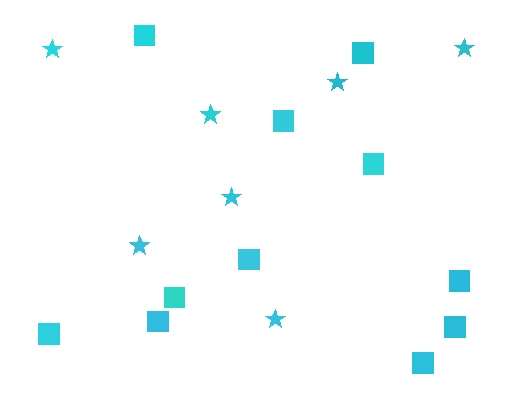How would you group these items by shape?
There are 2 groups: one group of squares (11) and one group of stars (7).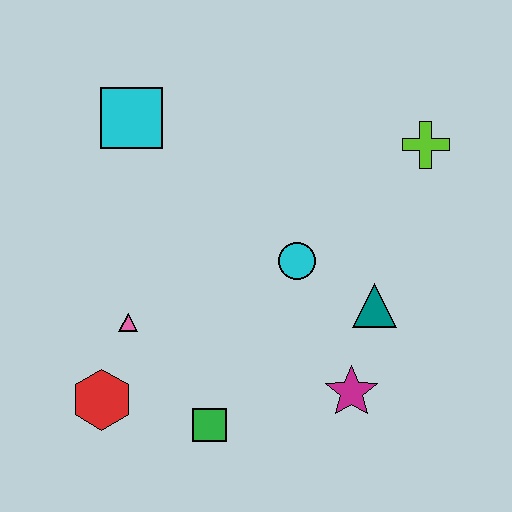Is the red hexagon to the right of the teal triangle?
No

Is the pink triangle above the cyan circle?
No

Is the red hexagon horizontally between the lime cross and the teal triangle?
No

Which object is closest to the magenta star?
The teal triangle is closest to the magenta star.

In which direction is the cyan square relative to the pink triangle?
The cyan square is above the pink triangle.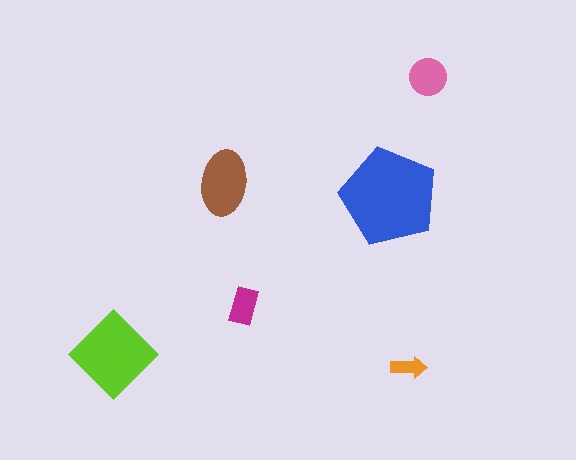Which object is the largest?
The blue pentagon.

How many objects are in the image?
There are 6 objects in the image.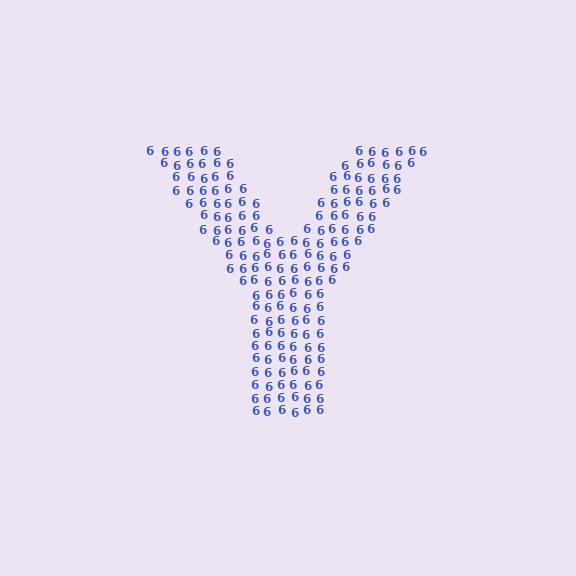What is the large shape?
The large shape is the letter Y.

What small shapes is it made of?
It is made of small digit 6's.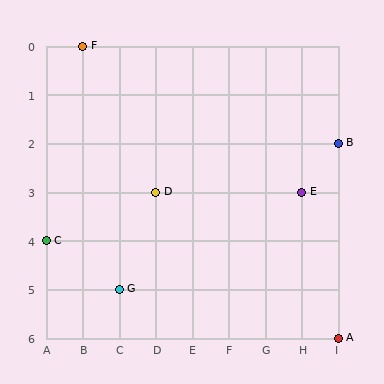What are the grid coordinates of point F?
Point F is at grid coordinates (B, 0).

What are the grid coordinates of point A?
Point A is at grid coordinates (I, 6).